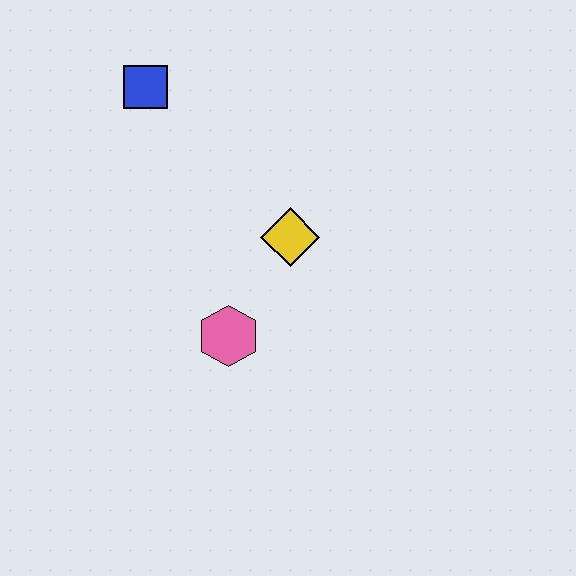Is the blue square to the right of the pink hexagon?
No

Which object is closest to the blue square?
The yellow diamond is closest to the blue square.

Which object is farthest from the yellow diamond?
The blue square is farthest from the yellow diamond.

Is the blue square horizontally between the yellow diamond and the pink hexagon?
No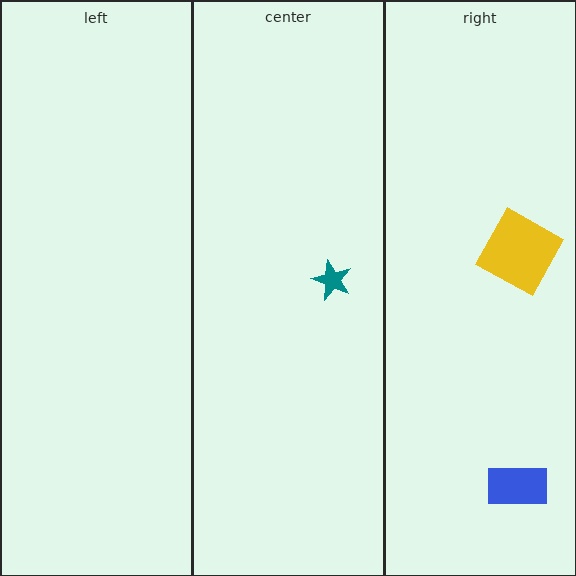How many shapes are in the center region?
1.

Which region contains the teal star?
The center region.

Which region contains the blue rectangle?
The right region.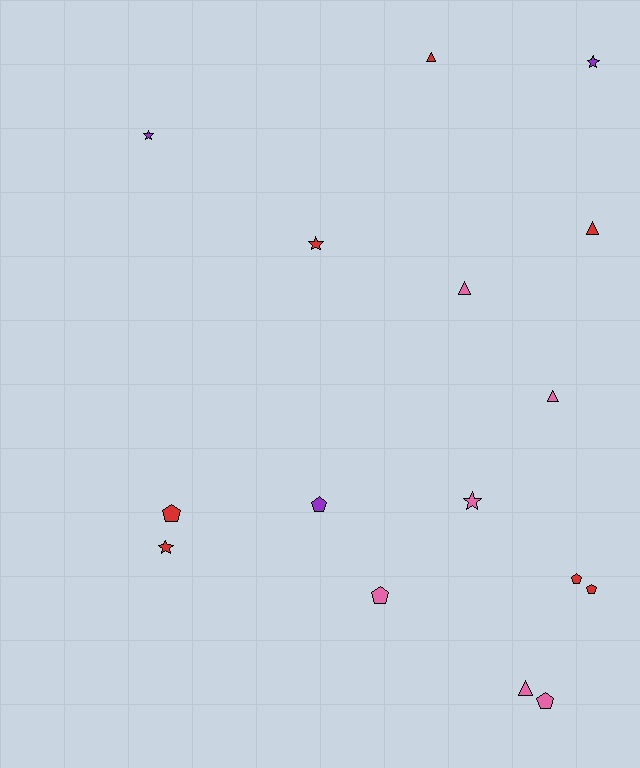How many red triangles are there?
There are 2 red triangles.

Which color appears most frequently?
Red, with 7 objects.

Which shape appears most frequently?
Pentagon, with 6 objects.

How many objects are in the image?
There are 16 objects.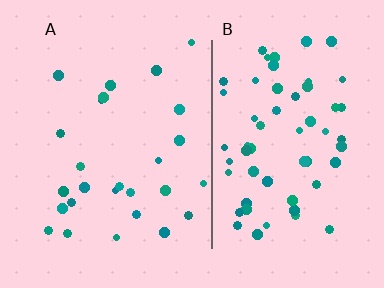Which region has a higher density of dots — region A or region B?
B (the right).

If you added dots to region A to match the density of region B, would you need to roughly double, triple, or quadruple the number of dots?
Approximately double.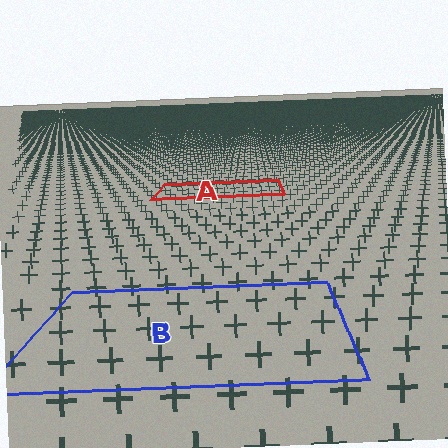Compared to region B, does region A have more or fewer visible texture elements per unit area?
Region A has more texture elements per unit area — they are packed more densely because it is farther away.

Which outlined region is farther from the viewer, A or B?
Region A is farther from the viewer — the texture elements inside it appear smaller and more densely packed.